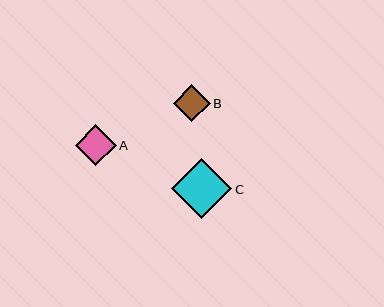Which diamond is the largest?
Diamond C is the largest with a size of approximately 60 pixels.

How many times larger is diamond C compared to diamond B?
Diamond C is approximately 1.6 times the size of diamond B.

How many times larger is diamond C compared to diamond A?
Diamond C is approximately 1.5 times the size of diamond A.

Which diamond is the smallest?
Diamond B is the smallest with a size of approximately 37 pixels.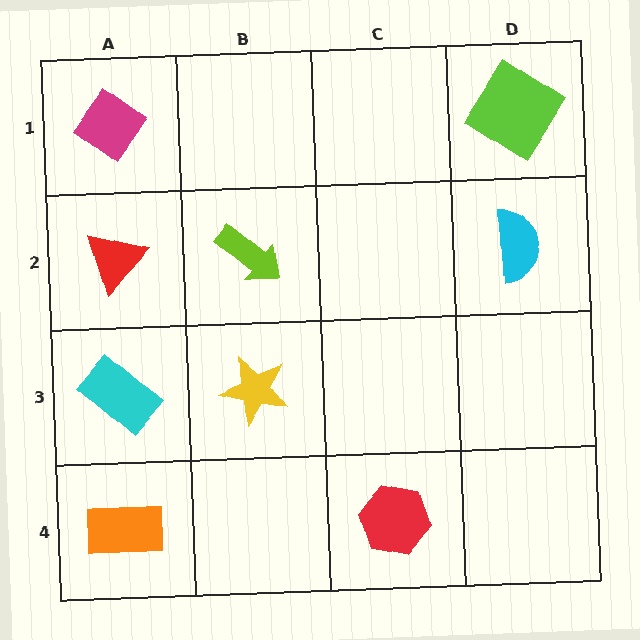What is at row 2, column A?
A red triangle.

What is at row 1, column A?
A magenta diamond.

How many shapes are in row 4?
2 shapes.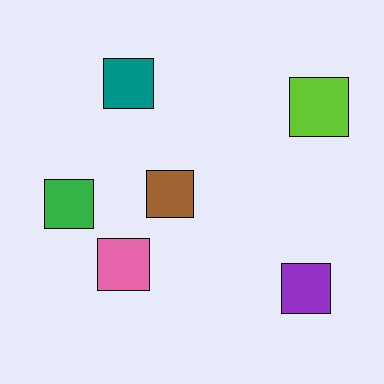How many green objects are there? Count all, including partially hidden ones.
There is 1 green object.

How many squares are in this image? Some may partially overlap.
There are 6 squares.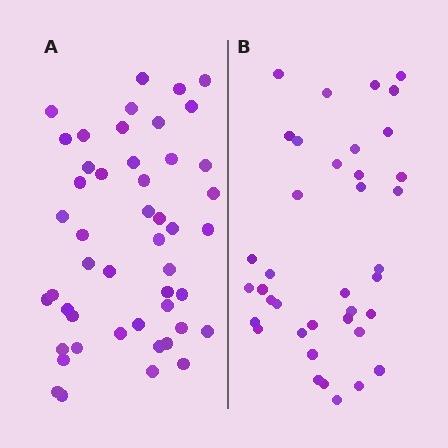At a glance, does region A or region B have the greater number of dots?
Region A (the left region) has more dots.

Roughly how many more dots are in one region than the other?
Region A has roughly 10 or so more dots than region B.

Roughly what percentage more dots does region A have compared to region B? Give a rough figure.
About 25% more.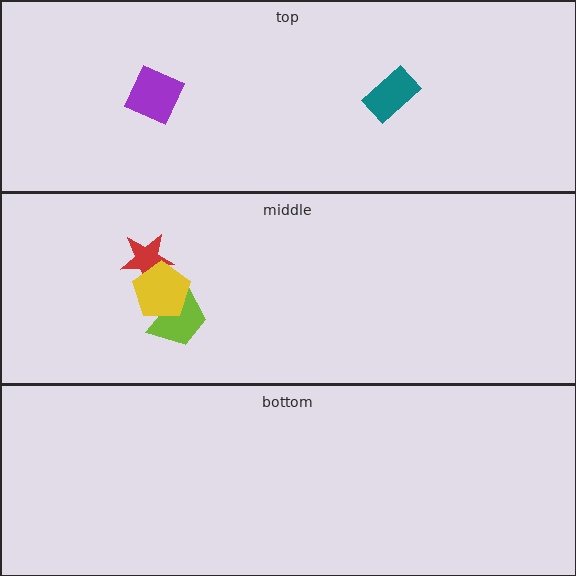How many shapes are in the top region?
2.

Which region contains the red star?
The middle region.